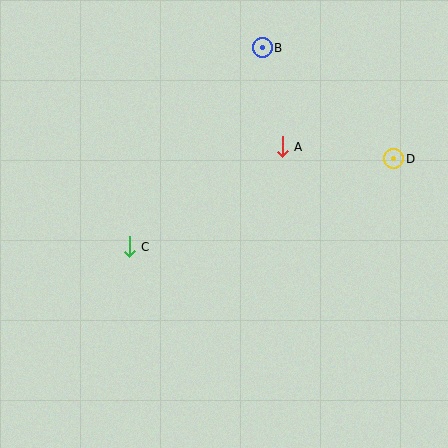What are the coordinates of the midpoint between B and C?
The midpoint between B and C is at (196, 147).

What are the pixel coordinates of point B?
Point B is at (262, 48).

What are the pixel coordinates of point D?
Point D is at (394, 159).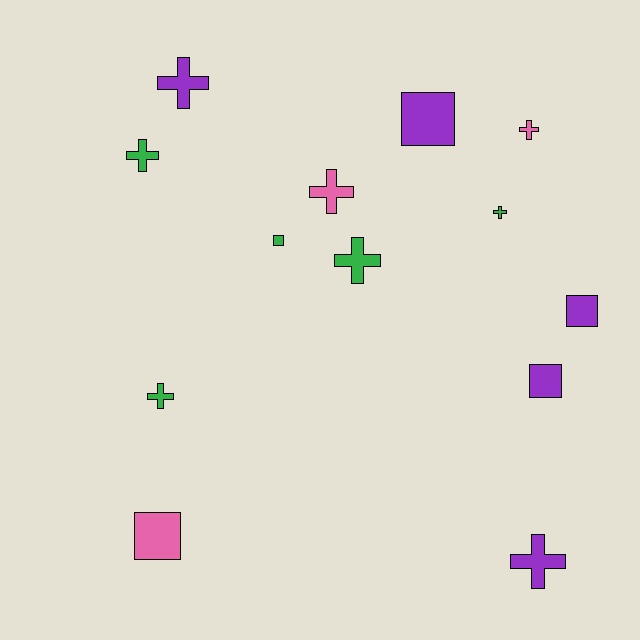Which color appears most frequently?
Green, with 5 objects.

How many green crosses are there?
There are 4 green crosses.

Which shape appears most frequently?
Cross, with 8 objects.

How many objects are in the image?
There are 13 objects.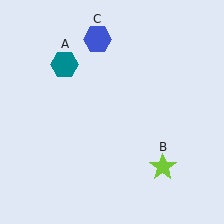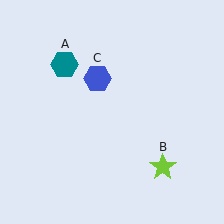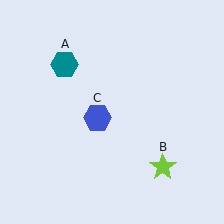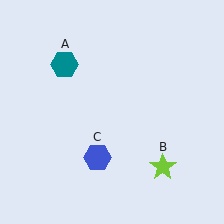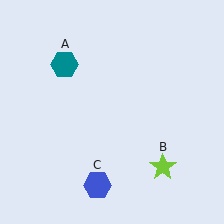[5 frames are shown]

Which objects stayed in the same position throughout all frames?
Teal hexagon (object A) and lime star (object B) remained stationary.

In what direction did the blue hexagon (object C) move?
The blue hexagon (object C) moved down.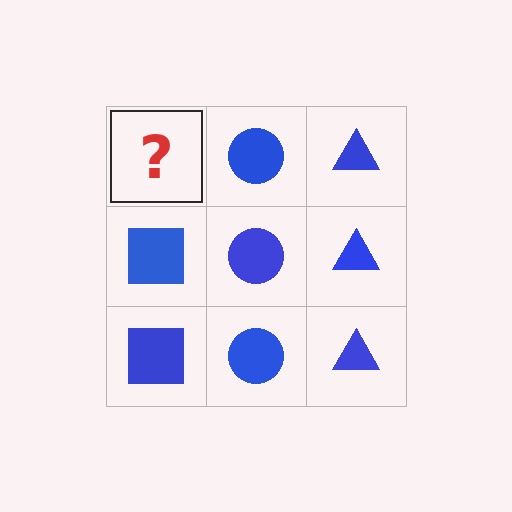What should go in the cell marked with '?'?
The missing cell should contain a blue square.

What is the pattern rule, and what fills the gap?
The rule is that each column has a consistent shape. The gap should be filled with a blue square.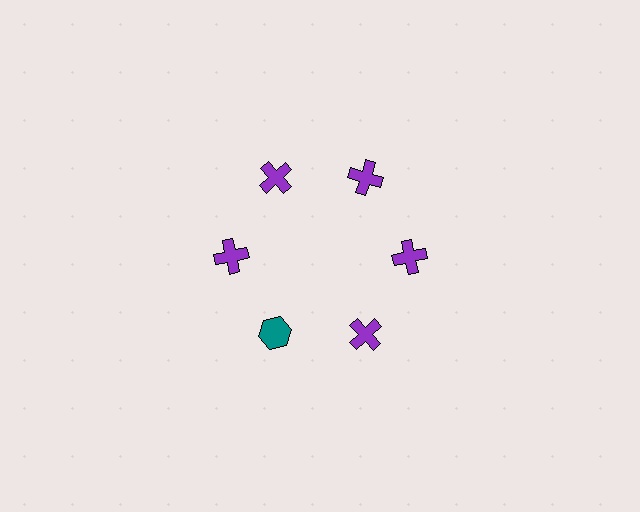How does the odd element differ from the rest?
It differs in both color (teal instead of purple) and shape (hexagon instead of cross).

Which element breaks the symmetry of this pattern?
The teal hexagon at roughly the 7 o'clock position breaks the symmetry. All other shapes are purple crosses.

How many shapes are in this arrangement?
There are 6 shapes arranged in a ring pattern.